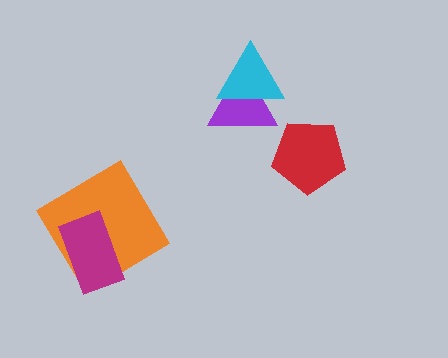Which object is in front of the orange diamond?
The magenta rectangle is in front of the orange diamond.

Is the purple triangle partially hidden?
Yes, it is partially covered by another shape.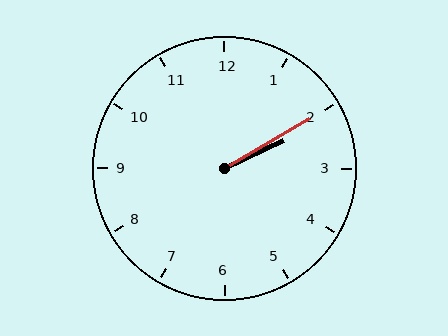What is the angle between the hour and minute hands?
Approximately 5 degrees.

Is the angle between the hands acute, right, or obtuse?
It is acute.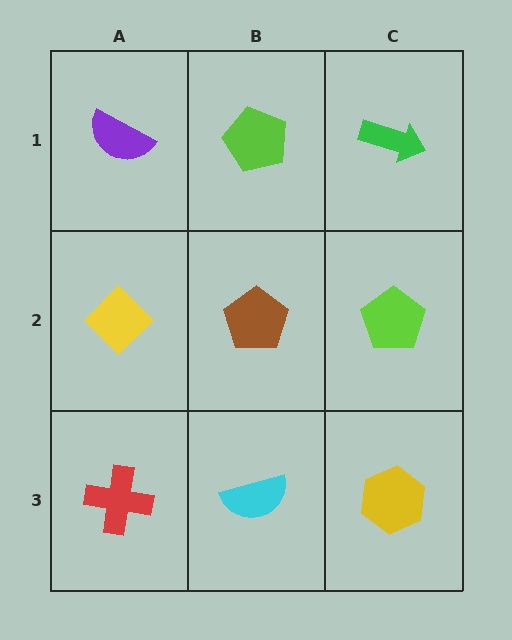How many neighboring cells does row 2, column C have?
3.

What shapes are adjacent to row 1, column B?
A brown pentagon (row 2, column B), a purple semicircle (row 1, column A), a green arrow (row 1, column C).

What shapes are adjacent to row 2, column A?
A purple semicircle (row 1, column A), a red cross (row 3, column A), a brown pentagon (row 2, column B).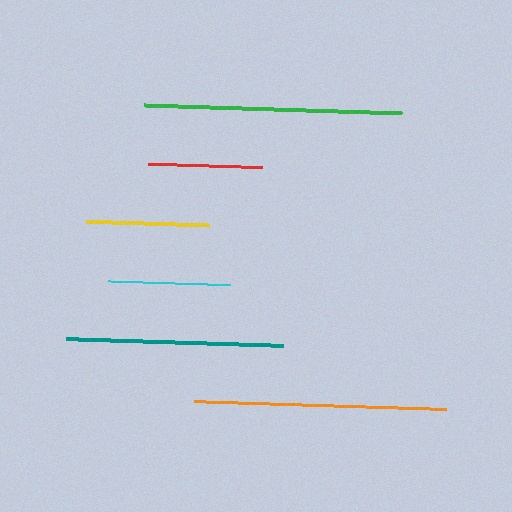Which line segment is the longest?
The green line is the longest at approximately 258 pixels.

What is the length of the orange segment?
The orange segment is approximately 252 pixels long.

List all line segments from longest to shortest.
From longest to shortest: green, orange, teal, yellow, cyan, red.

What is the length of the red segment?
The red segment is approximately 113 pixels long.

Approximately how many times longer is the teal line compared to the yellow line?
The teal line is approximately 1.8 times the length of the yellow line.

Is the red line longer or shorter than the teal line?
The teal line is longer than the red line.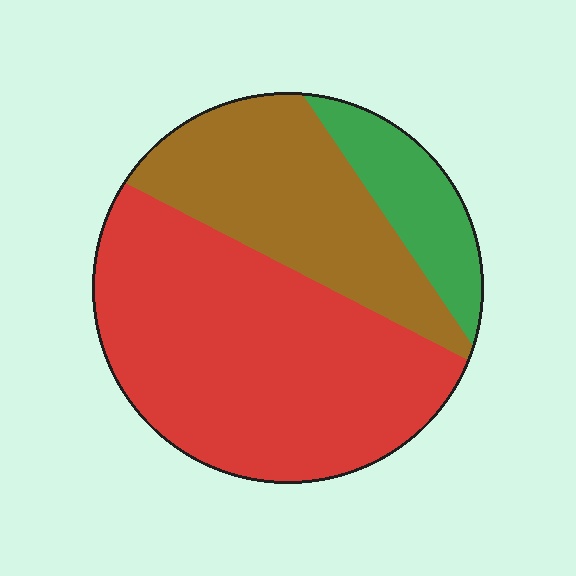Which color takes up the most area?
Red, at roughly 55%.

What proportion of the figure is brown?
Brown takes up about one third (1/3) of the figure.